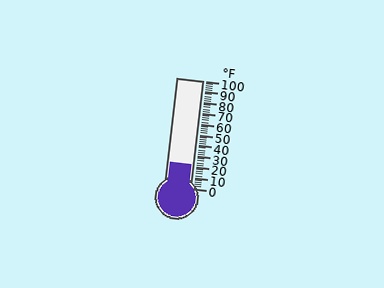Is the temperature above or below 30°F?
The temperature is below 30°F.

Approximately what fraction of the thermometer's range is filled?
The thermometer is filled to approximately 20% of its range.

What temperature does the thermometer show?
The thermometer shows approximately 22°F.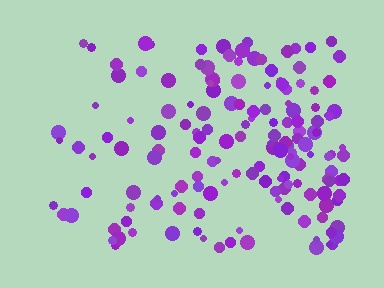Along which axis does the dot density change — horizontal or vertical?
Horizontal.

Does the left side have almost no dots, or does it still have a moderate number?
Still a moderate number, just noticeably fewer than the right.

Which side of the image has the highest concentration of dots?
The right.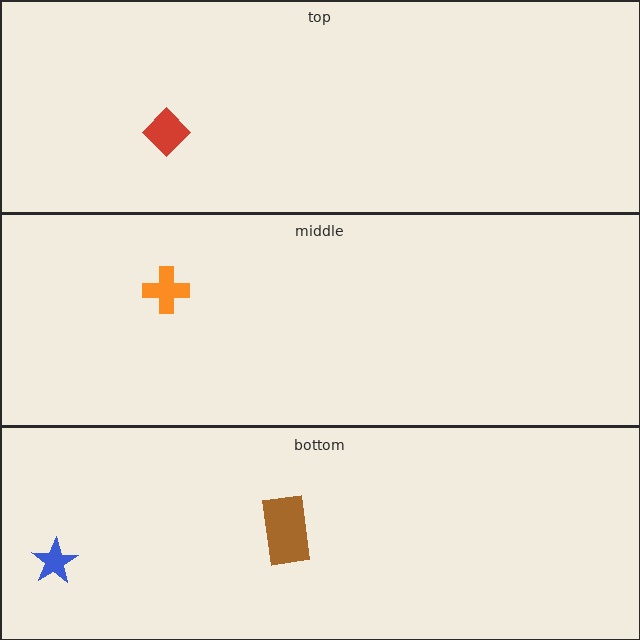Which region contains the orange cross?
The middle region.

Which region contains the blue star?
The bottom region.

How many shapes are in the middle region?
1.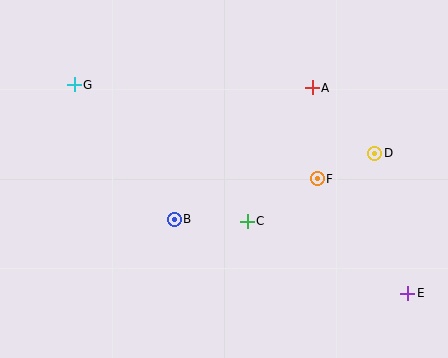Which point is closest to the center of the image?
Point C at (247, 221) is closest to the center.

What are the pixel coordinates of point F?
Point F is at (317, 179).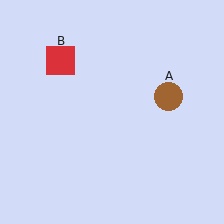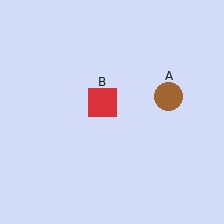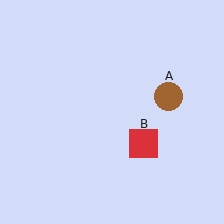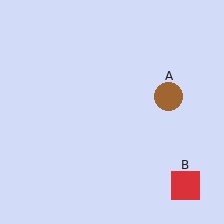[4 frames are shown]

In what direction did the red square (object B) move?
The red square (object B) moved down and to the right.